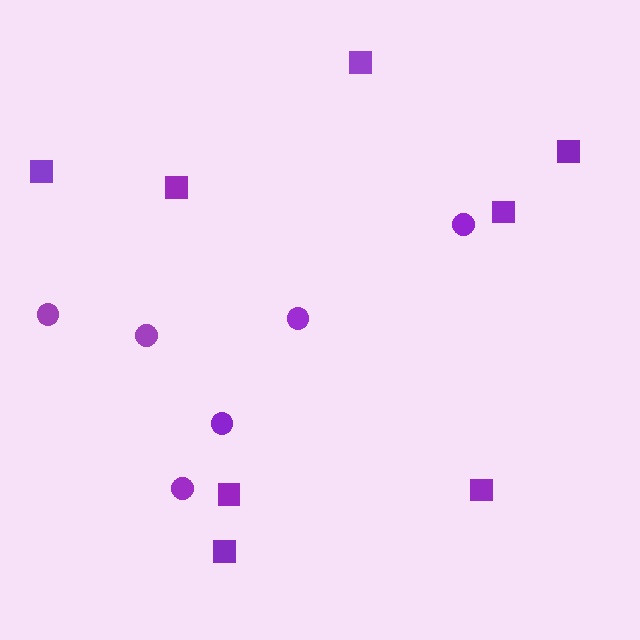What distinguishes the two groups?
There are 2 groups: one group of circles (6) and one group of squares (8).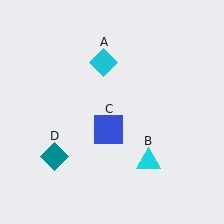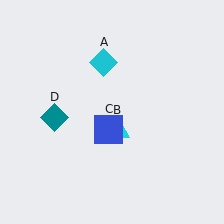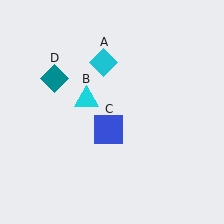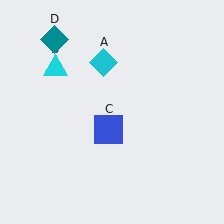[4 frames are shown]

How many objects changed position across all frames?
2 objects changed position: cyan triangle (object B), teal diamond (object D).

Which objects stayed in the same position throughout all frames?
Cyan diamond (object A) and blue square (object C) remained stationary.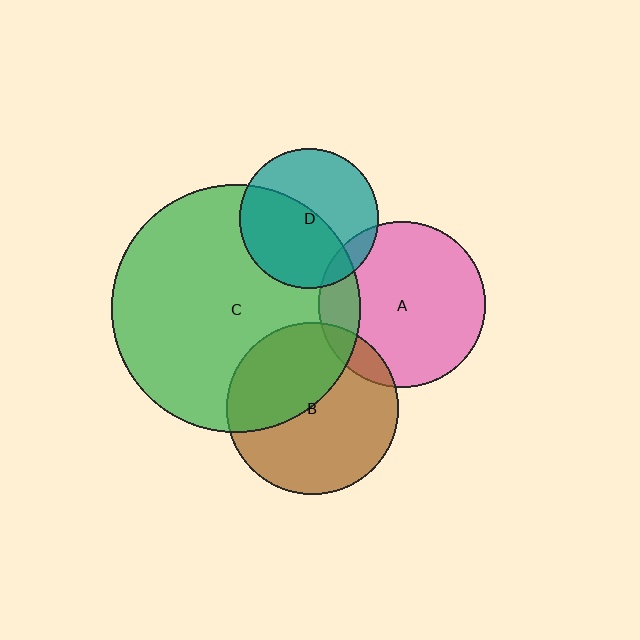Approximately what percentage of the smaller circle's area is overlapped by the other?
Approximately 10%.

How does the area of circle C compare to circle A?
Approximately 2.2 times.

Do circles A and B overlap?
Yes.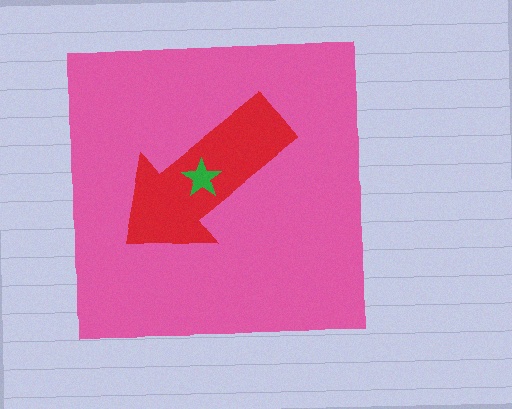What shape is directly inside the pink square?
The red arrow.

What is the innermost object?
The green star.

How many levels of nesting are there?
3.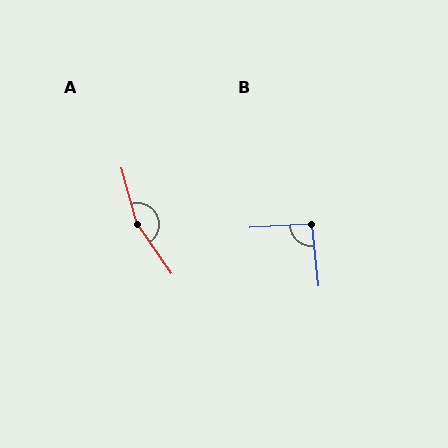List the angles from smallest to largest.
B (93°), A (161°).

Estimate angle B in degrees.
Approximately 93 degrees.